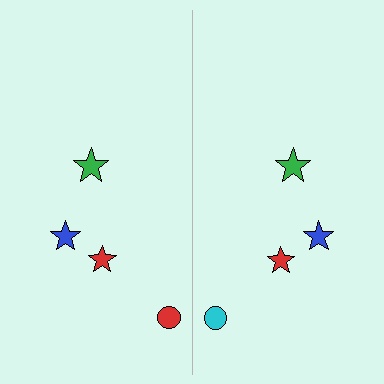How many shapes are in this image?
There are 8 shapes in this image.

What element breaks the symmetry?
The cyan circle on the right side breaks the symmetry — its mirror counterpart is red.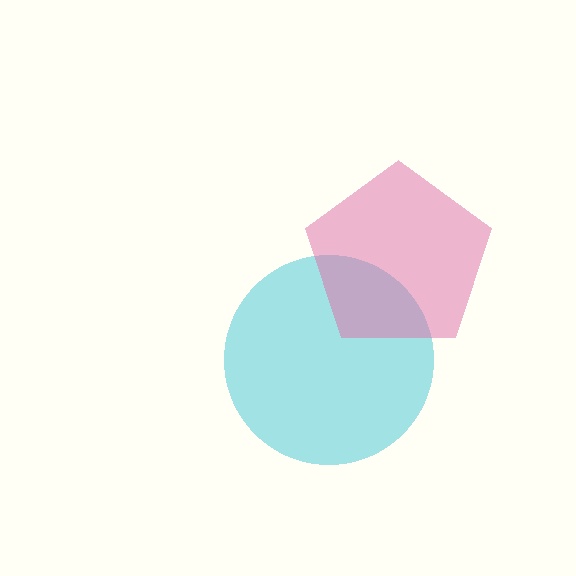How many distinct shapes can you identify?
There are 2 distinct shapes: a cyan circle, a pink pentagon.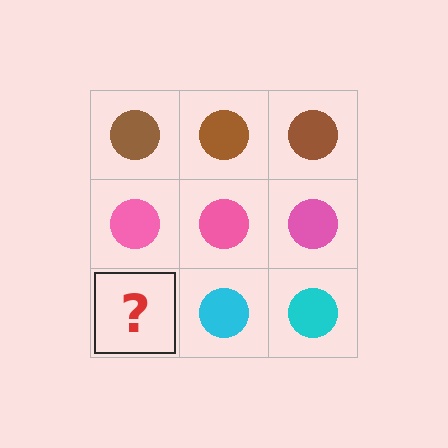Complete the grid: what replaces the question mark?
The question mark should be replaced with a cyan circle.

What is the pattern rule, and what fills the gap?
The rule is that each row has a consistent color. The gap should be filled with a cyan circle.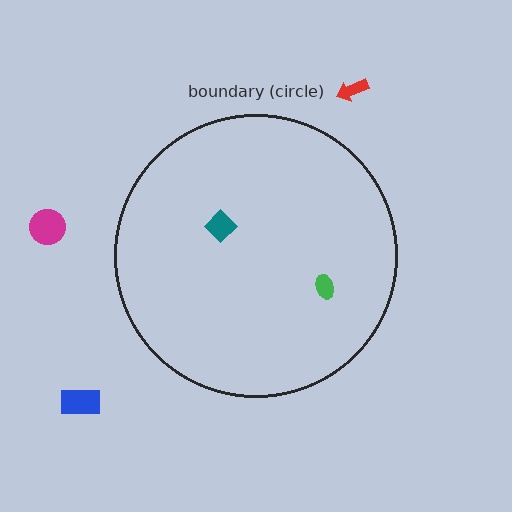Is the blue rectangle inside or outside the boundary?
Outside.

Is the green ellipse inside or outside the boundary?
Inside.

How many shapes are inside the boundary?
2 inside, 3 outside.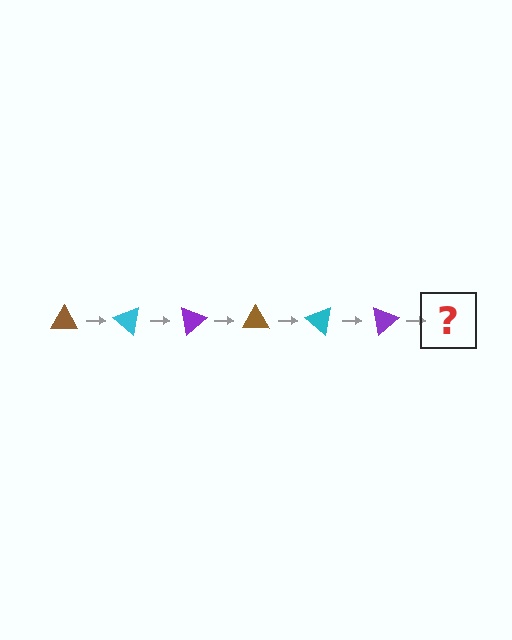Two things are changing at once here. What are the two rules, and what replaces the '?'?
The two rules are that it rotates 40 degrees each step and the color cycles through brown, cyan, and purple. The '?' should be a brown triangle, rotated 240 degrees from the start.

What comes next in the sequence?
The next element should be a brown triangle, rotated 240 degrees from the start.